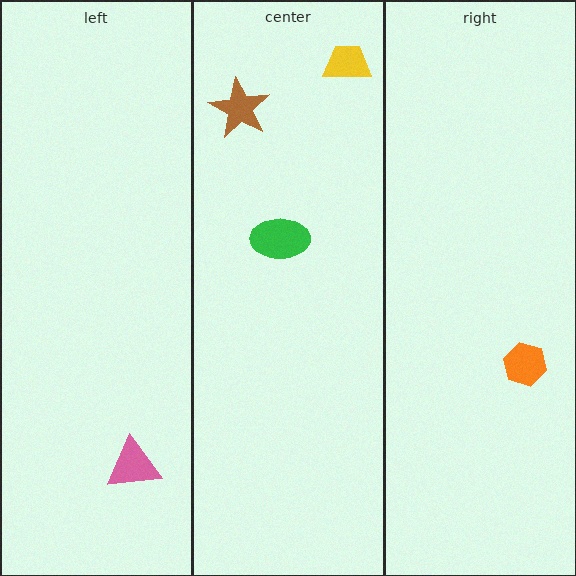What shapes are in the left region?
The pink triangle.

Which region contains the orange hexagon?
The right region.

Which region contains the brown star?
The center region.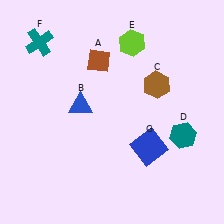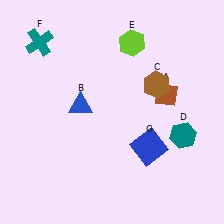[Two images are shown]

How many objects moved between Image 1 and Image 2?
1 object moved between the two images.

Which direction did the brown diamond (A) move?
The brown diamond (A) moved right.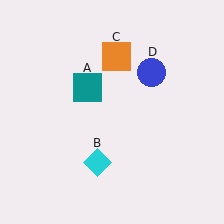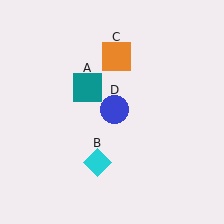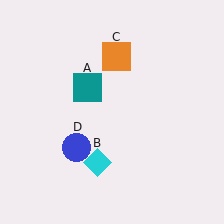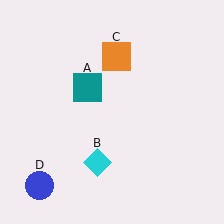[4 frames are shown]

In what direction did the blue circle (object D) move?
The blue circle (object D) moved down and to the left.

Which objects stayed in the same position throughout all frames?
Teal square (object A) and cyan diamond (object B) and orange square (object C) remained stationary.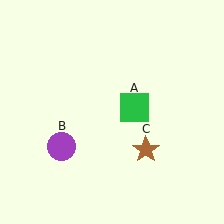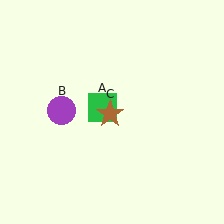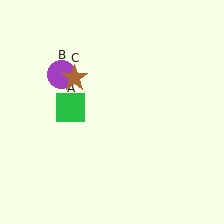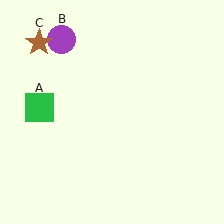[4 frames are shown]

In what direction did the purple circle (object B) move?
The purple circle (object B) moved up.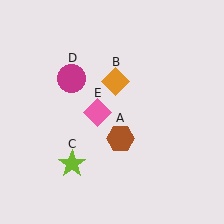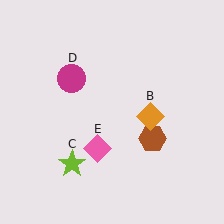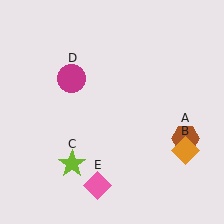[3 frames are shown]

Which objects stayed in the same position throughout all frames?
Lime star (object C) and magenta circle (object D) remained stationary.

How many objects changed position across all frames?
3 objects changed position: brown hexagon (object A), orange diamond (object B), pink diamond (object E).